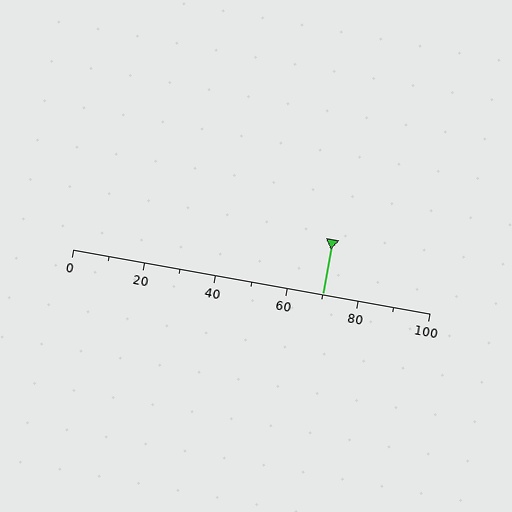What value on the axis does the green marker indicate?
The marker indicates approximately 70.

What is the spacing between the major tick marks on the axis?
The major ticks are spaced 20 apart.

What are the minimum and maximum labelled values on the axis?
The axis runs from 0 to 100.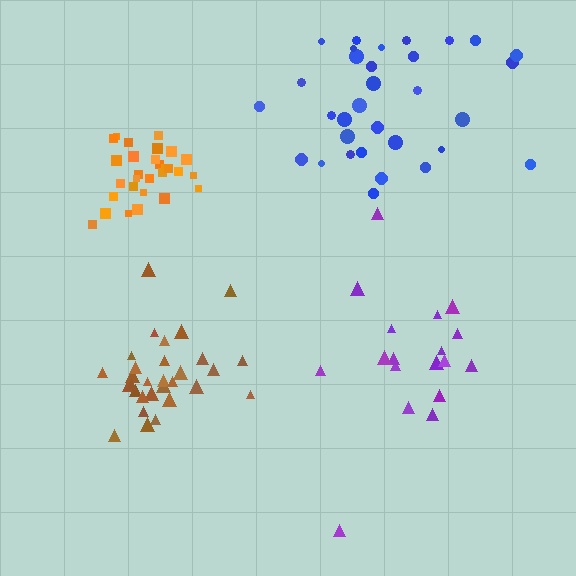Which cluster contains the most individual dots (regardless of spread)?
Blue (32).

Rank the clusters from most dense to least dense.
orange, brown, blue, purple.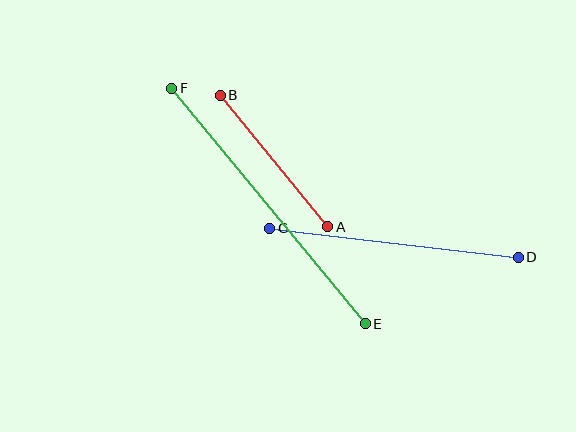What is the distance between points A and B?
The distance is approximately 170 pixels.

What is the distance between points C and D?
The distance is approximately 251 pixels.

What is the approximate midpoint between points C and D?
The midpoint is at approximately (394, 243) pixels.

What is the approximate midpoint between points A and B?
The midpoint is at approximately (274, 161) pixels.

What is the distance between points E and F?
The distance is approximately 305 pixels.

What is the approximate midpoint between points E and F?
The midpoint is at approximately (268, 206) pixels.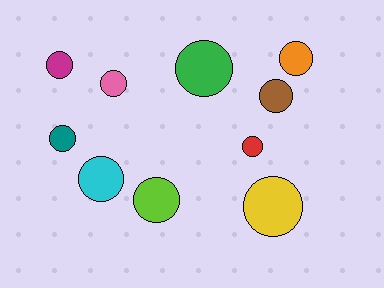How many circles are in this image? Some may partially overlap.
There are 10 circles.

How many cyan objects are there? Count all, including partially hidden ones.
There is 1 cyan object.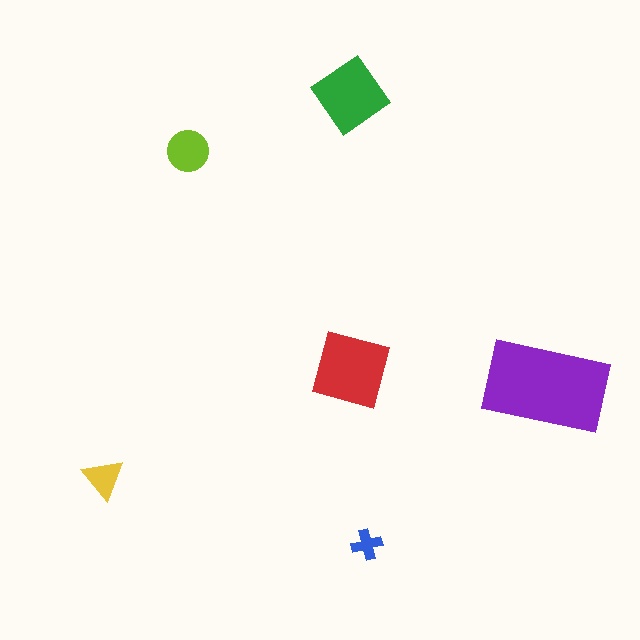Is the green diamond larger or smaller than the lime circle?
Larger.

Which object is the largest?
The purple rectangle.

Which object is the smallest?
The blue cross.